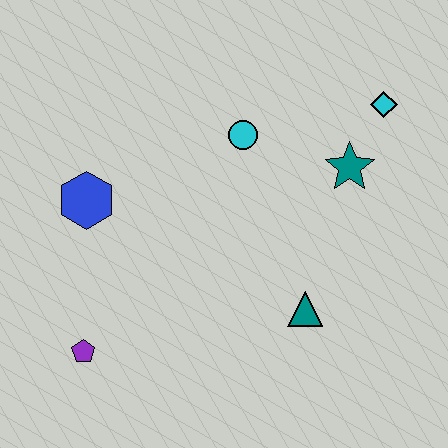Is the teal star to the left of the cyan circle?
No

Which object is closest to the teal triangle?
The teal star is closest to the teal triangle.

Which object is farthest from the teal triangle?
The blue hexagon is farthest from the teal triangle.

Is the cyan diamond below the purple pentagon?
No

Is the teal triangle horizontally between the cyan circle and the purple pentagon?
No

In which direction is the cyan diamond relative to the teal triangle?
The cyan diamond is above the teal triangle.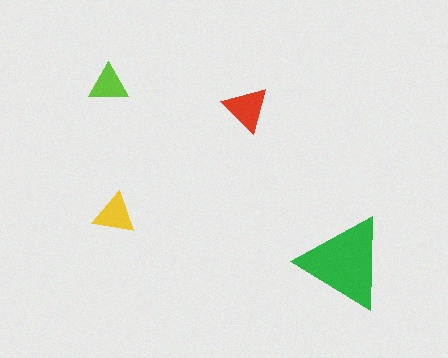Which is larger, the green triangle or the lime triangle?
The green one.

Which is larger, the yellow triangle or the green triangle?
The green one.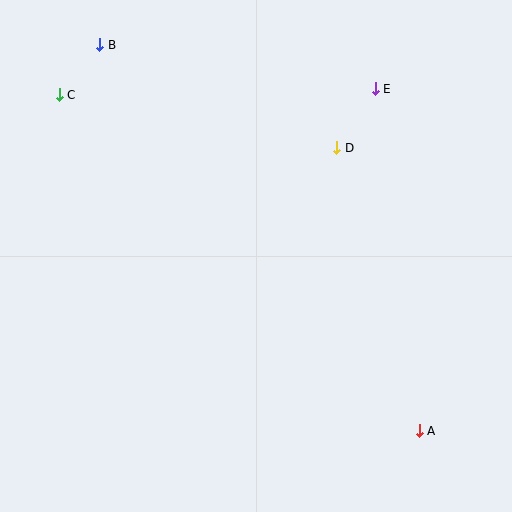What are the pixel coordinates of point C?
Point C is at (59, 95).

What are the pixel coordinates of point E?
Point E is at (375, 89).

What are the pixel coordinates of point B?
Point B is at (100, 45).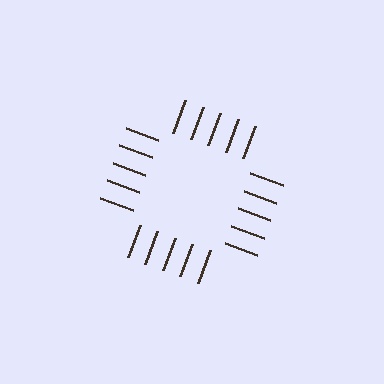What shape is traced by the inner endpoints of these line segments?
An illusory square — the line segments terminate on its edges but no continuous stroke is drawn.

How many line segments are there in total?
20 — 5 along each of the 4 edges.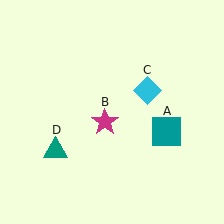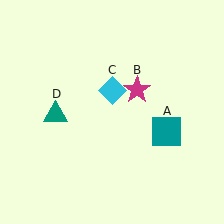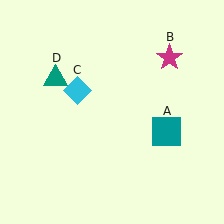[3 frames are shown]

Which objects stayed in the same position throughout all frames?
Teal square (object A) remained stationary.